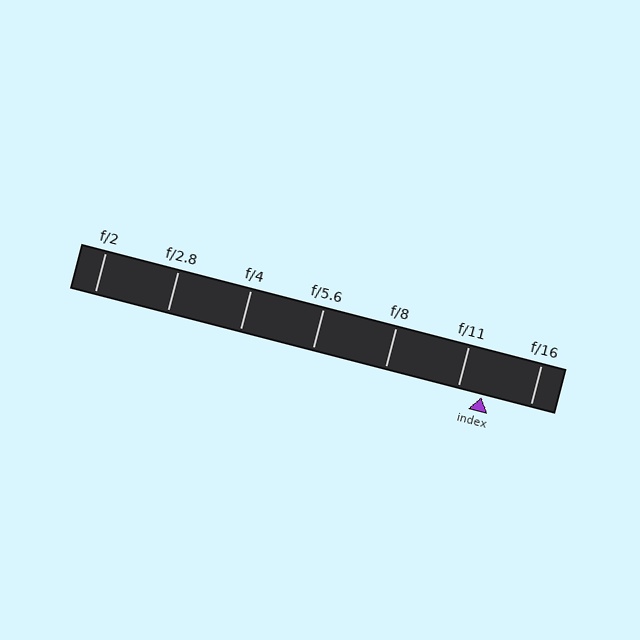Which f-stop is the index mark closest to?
The index mark is closest to f/11.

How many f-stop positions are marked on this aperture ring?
There are 7 f-stop positions marked.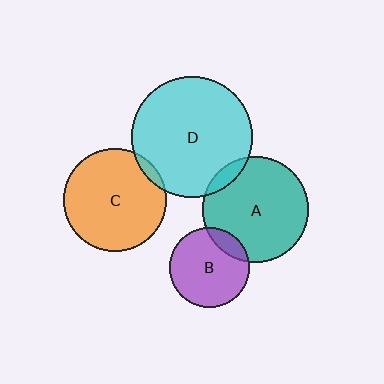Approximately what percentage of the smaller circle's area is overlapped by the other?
Approximately 5%.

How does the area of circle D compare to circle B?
Approximately 2.3 times.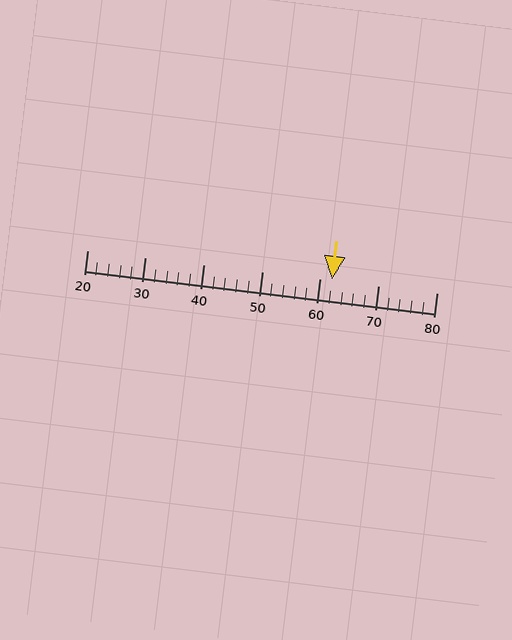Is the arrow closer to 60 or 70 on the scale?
The arrow is closer to 60.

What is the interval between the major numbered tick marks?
The major tick marks are spaced 10 units apart.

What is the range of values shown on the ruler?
The ruler shows values from 20 to 80.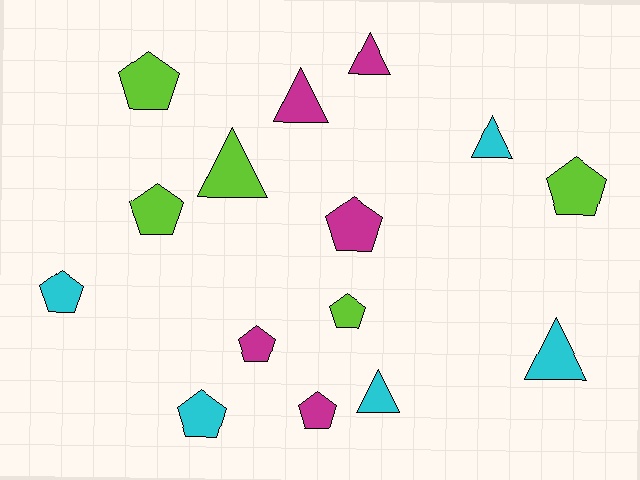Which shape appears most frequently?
Pentagon, with 9 objects.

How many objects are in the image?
There are 15 objects.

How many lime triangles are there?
There is 1 lime triangle.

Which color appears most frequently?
Magenta, with 5 objects.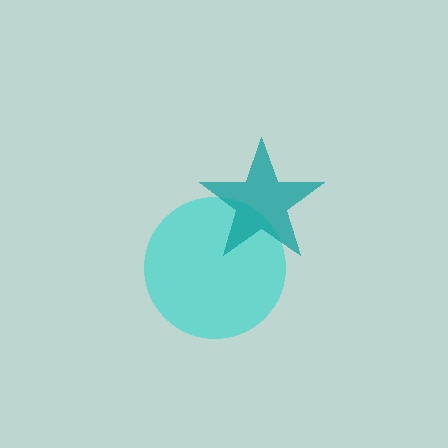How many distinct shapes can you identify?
There are 2 distinct shapes: a cyan circle, a teal star.